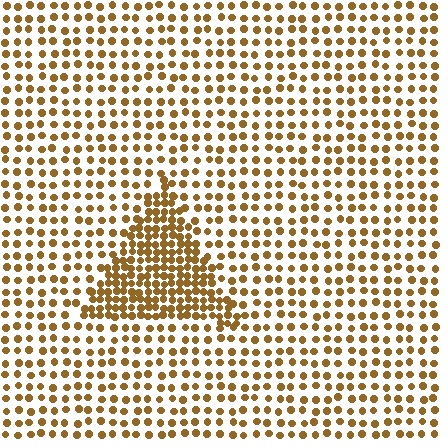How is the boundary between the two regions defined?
The boundary is defined by a change in element density (approximately 2.2x ratio). All elements are the same color, size, and shape.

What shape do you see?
I see a triangle.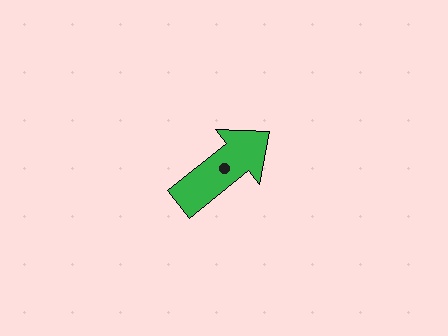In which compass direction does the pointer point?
Northeast.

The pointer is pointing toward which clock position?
Roughly 2 o'clock.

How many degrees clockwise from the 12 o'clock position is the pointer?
Approximately 51 degrees.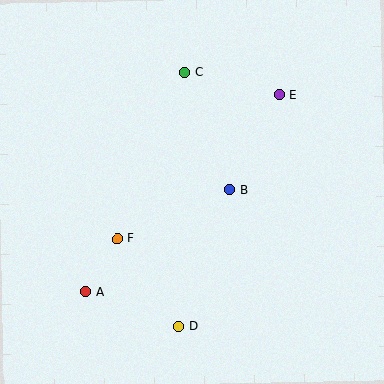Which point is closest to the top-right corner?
Point E is closest to the top-right corner.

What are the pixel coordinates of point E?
Point E is at (279, 95).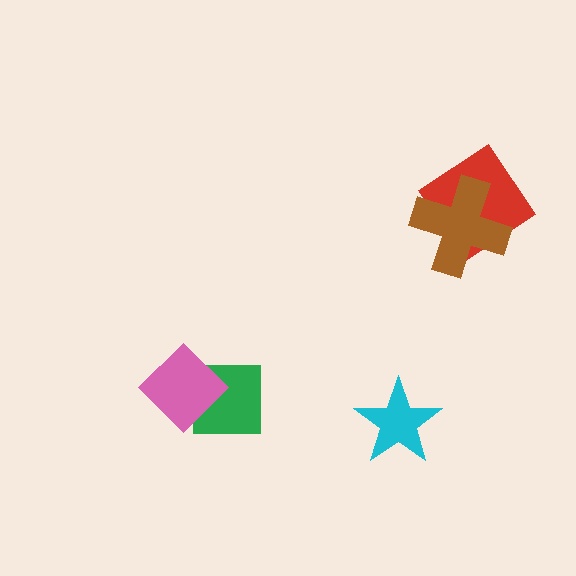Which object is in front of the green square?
The pink diamond is in front of the green square.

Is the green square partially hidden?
Yes, it is partially covered by another shape.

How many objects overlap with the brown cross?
1 object overlaps with the brown cross.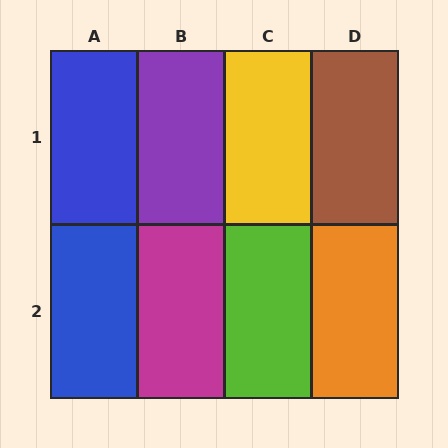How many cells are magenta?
1 cell is magenta.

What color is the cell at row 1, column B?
Purple.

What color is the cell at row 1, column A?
Blue.